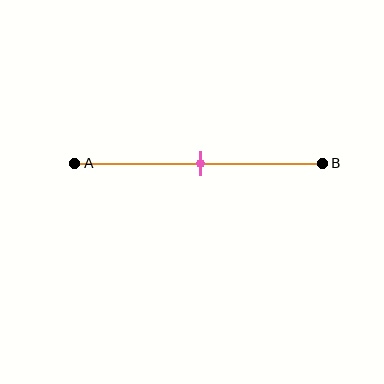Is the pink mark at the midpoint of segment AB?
Yes, the mark is approximately at the midpoint.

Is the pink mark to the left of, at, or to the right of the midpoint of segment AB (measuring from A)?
The pink mark is approximately at the midpoint of segment AB.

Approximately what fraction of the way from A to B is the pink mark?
The pink mark is approximately 50% of the way from A to B.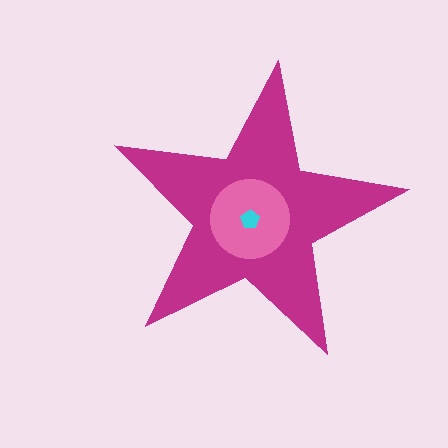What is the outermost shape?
The magenta star.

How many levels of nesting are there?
3.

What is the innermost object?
The cyan pentagon.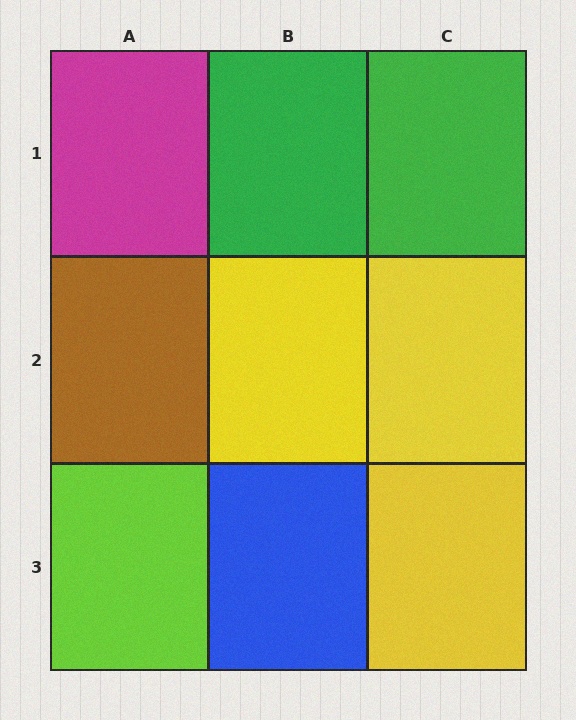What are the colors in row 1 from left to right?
Magenta, green, green.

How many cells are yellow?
3 cells are yellow.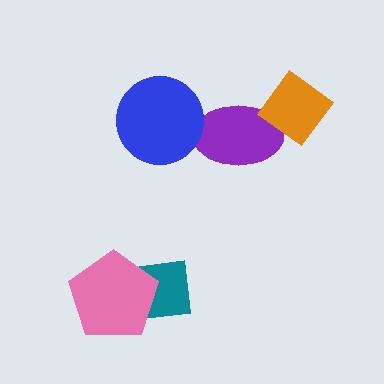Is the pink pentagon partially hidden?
No, no other shape covers it.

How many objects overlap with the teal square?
1 object overlaps with the teal square.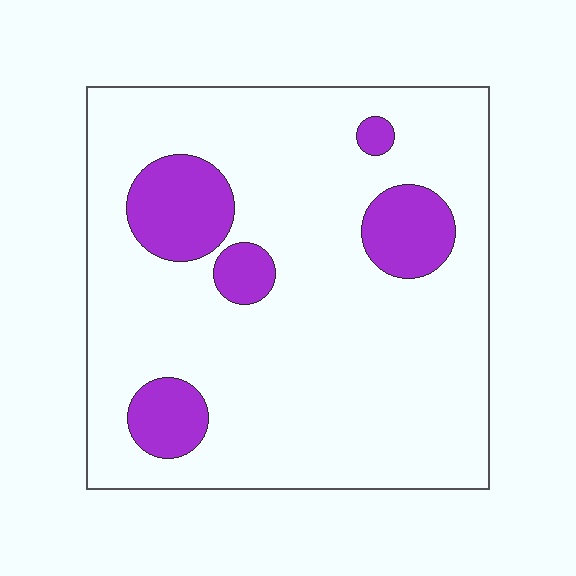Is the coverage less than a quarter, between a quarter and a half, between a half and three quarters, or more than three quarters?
Less than a quarter.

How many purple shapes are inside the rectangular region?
5.